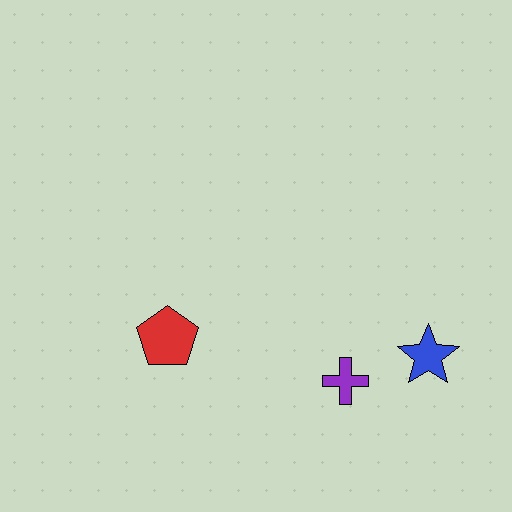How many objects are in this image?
There are 3 objects.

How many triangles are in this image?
There are no triangles.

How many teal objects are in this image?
There are no teal objects.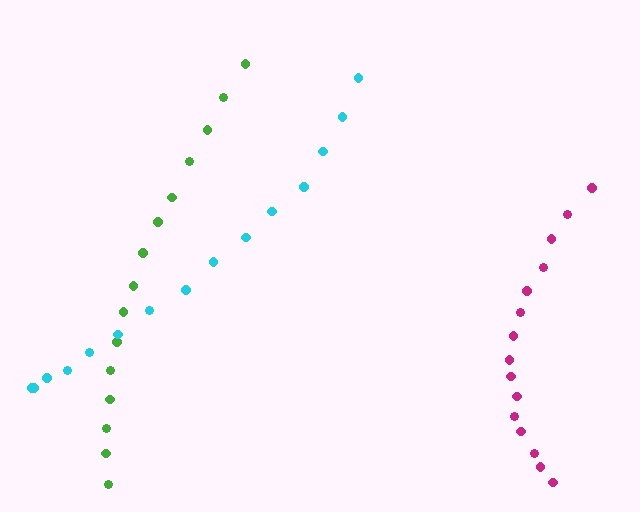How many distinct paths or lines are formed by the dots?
There are 3 distinct paths.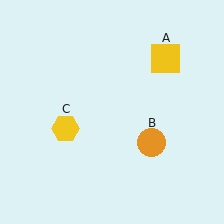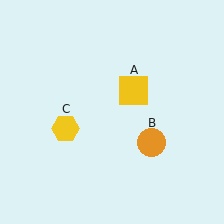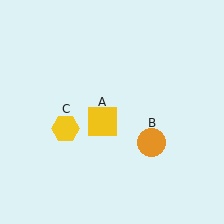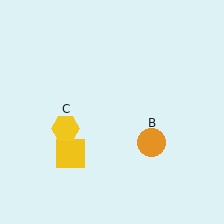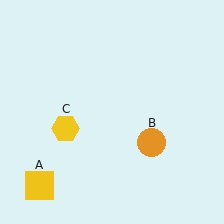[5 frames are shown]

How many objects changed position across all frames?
1 object changed position: yellow square (object A).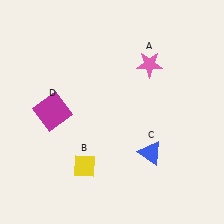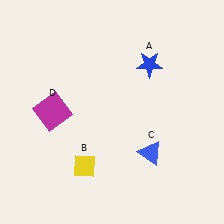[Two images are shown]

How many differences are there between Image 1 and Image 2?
There is 1 difference between the two images.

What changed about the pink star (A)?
In Image 1, A is pink. In Image 2, it changed to blue.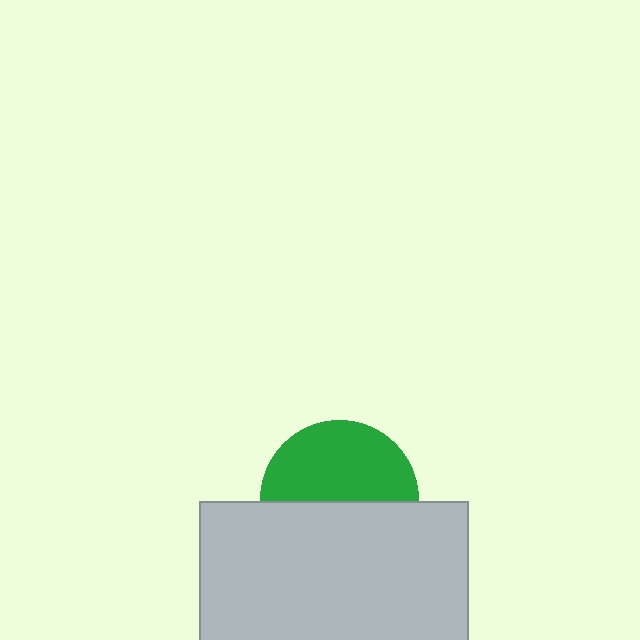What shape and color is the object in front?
The object in front is a light gray rectangle.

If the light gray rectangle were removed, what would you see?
You would see the complete green circle.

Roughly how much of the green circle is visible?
About half of it is visible (roughly 51%).